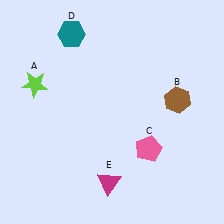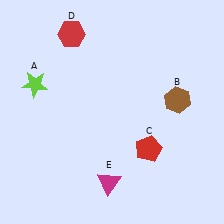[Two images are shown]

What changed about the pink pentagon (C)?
In Image 1, C is pink. In Image 2, it changed to red.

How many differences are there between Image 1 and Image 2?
There are 2 differences between the two images.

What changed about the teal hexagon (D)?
In Image 1, D is teal. In Image 2, it changed to red.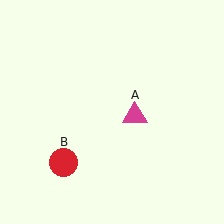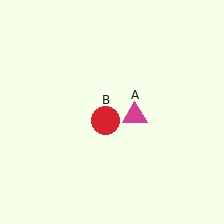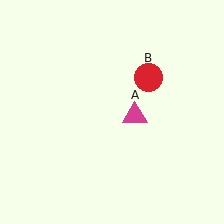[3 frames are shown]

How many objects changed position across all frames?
1 object changed position: red circle (object B).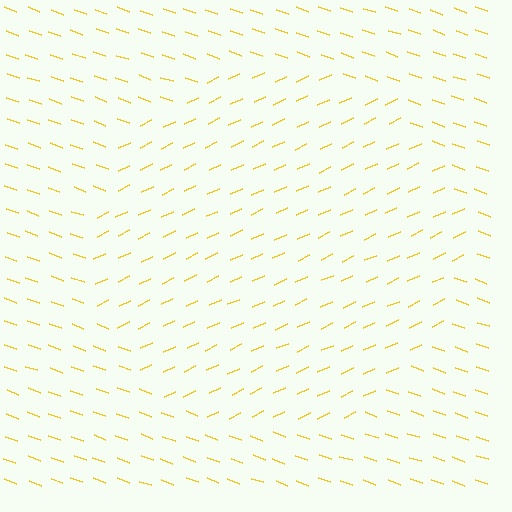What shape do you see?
I see a circle.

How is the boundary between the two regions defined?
The boundary is defined purely by a change in line orientation (approximately 45 degrees difference). All lines are the same color and thickness.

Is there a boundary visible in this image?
Yes, there is a texture boundary formed by a change in line orientation.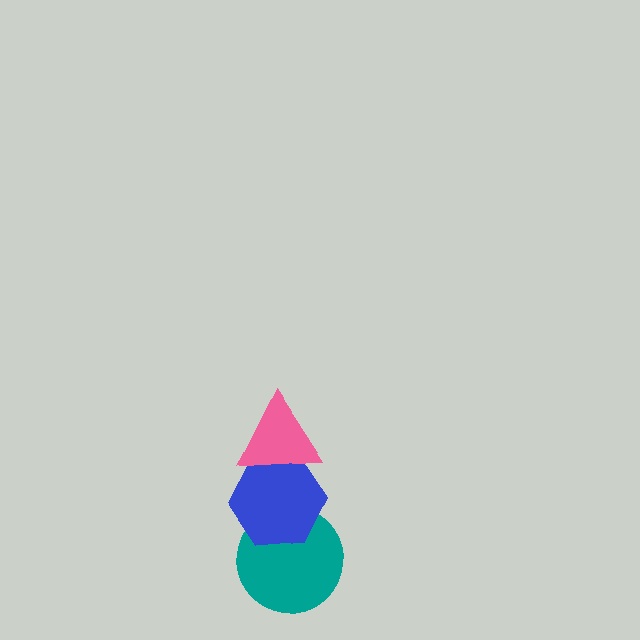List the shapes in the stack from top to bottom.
From top to bottom: the pink triangle, the blue hexagon, the teal circle.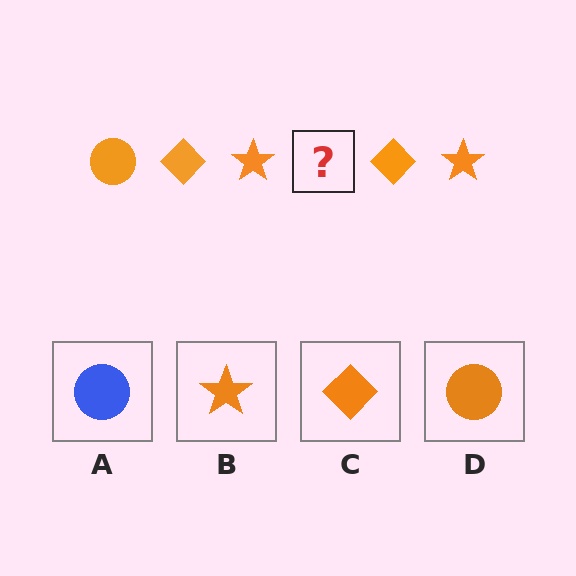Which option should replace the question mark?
Option D.